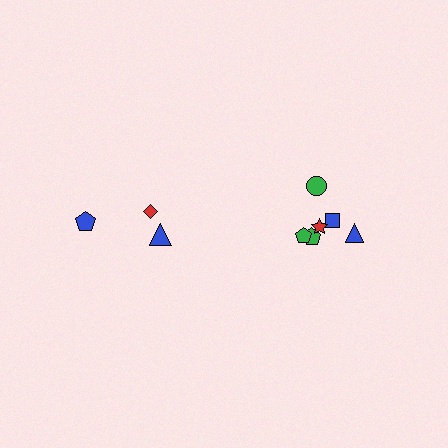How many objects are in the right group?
There are 6 objects.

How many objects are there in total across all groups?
There are 9 objects.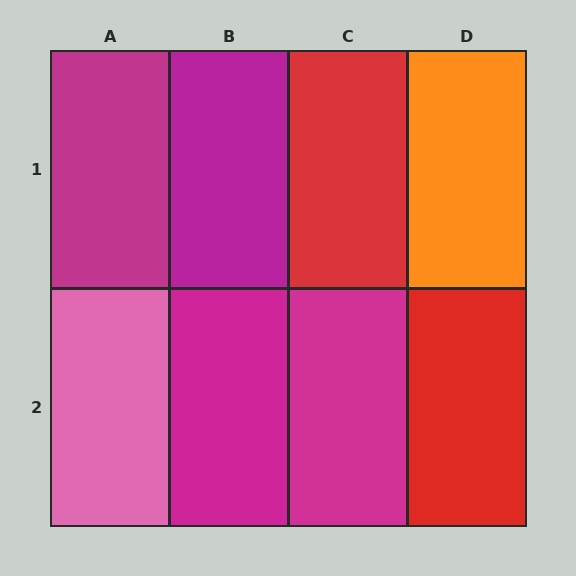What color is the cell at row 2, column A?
Pink.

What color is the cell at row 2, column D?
Red.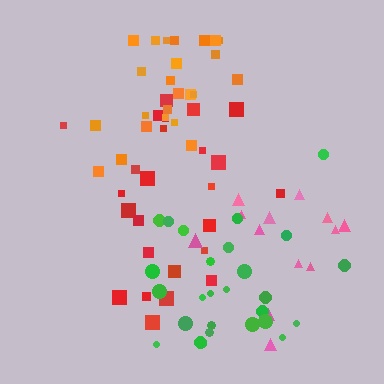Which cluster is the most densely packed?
Orange.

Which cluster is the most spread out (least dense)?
Pink.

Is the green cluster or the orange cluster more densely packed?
Orange.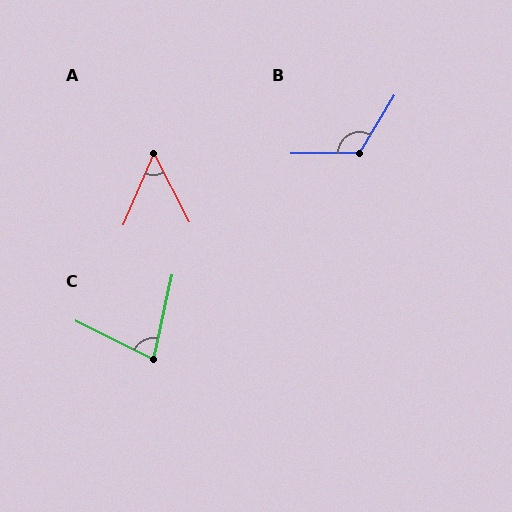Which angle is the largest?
B, at approximately 121 degrees.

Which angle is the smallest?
A, at approximately 51 degrees.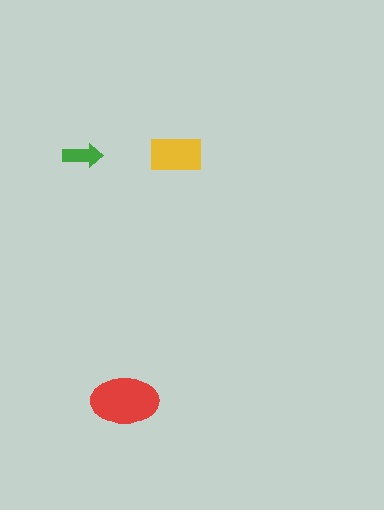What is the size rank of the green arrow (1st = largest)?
3rd.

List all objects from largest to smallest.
The red ellipse, the yellow rectangle, the green arrow.